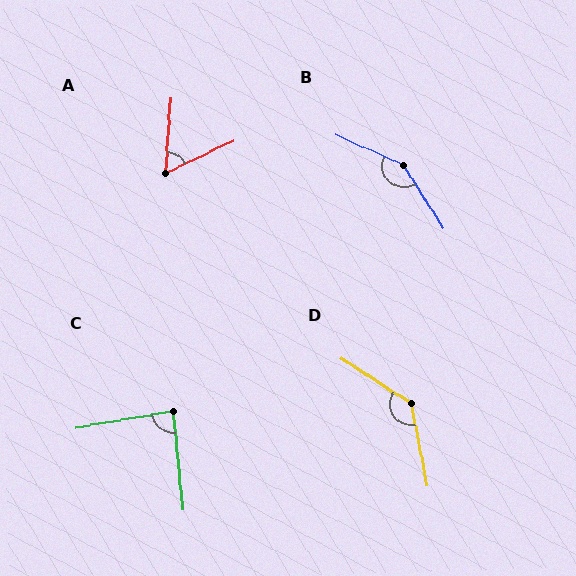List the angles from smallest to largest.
A (60°), C (85°), D (134°), B (146°).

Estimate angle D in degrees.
Approximately 134 degrees.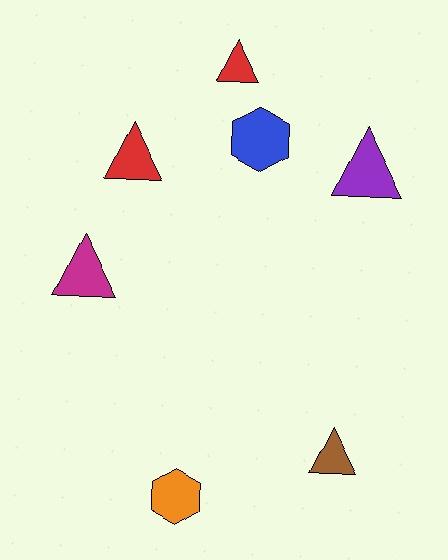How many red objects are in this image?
There are 2 red objects.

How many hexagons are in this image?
There are 2 hexagons.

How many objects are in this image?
There are 7 objects.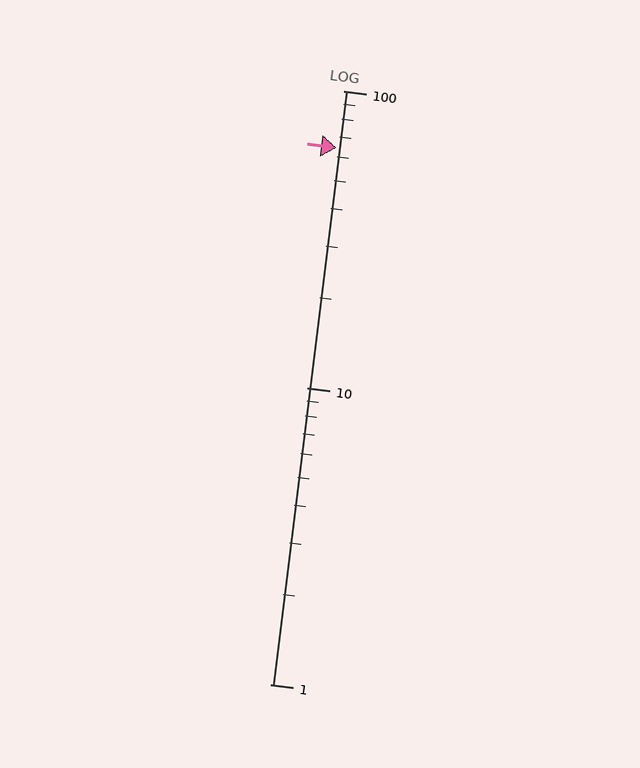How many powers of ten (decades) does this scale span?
The scale spans 2 decades, from 1 to 100.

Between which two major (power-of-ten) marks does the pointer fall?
The pointer is between 10 and 100.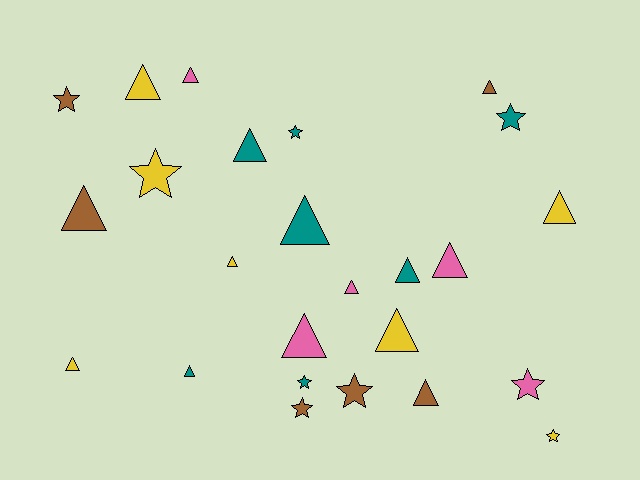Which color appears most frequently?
Yellow, with 7 objects.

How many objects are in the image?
There are 25 objects.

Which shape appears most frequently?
Triangle, with 16 objects.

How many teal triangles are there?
There are 4 teal triangles.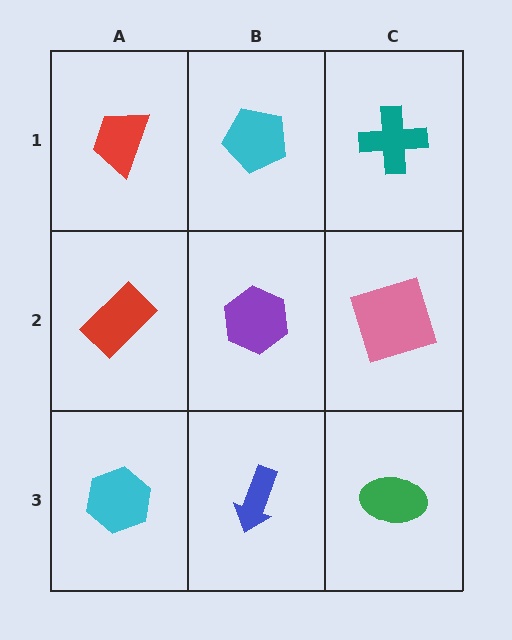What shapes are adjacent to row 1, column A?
A red rectangle (row 2, column A), a cyan pentagon (row 1, column B).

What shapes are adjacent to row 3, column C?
A pink square (row 2, column C), a blue arrow (row 3, column B).